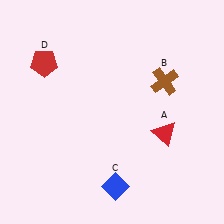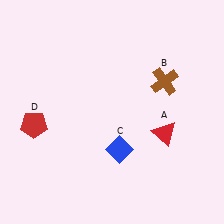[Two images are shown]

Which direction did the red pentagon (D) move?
The red pentagon (D) moved down.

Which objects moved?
The objects that moved are: the blue diamond (C), the red pentagon (D).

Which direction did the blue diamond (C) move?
The blue diamond (C) moved up.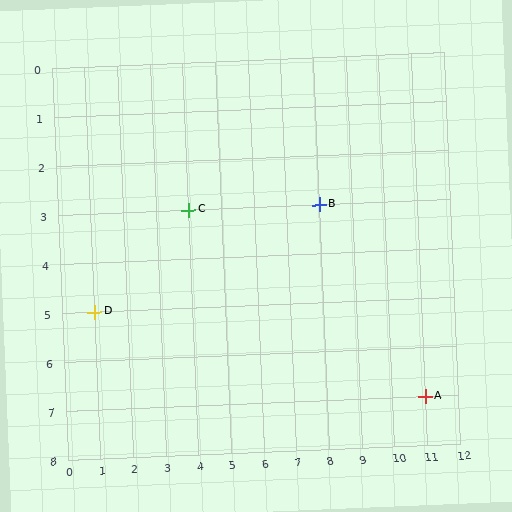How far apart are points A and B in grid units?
Points A and B are 3 columns and 4 rows apart (about 5.0 grid units diagonally).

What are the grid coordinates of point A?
Point A is at grid coordinates (11, 7).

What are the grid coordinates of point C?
Point C is at grid coordinates (4, 3).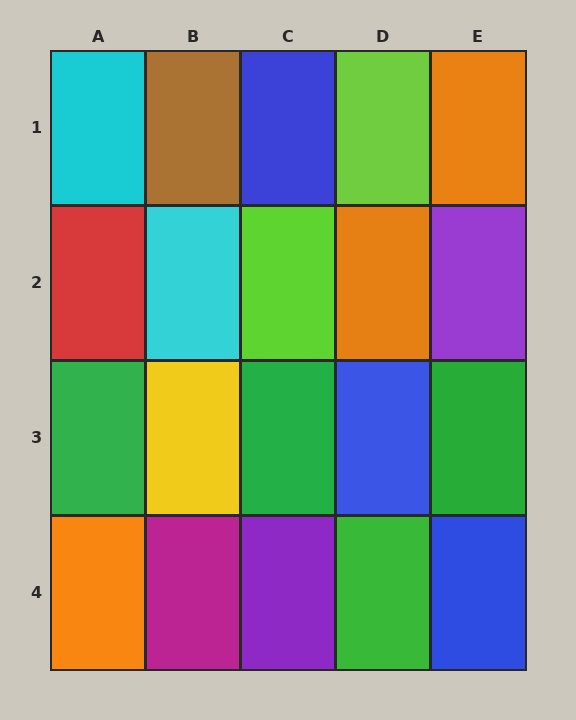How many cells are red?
1 cell is red.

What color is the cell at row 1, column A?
Cyan.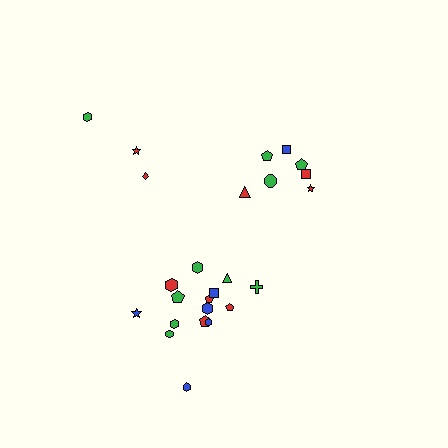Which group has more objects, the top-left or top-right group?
The top-right group.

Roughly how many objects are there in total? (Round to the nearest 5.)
Roughly 25 objects in total.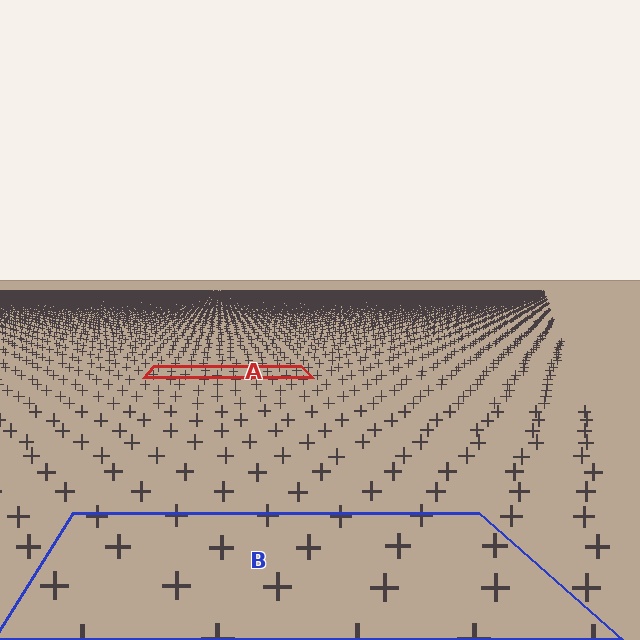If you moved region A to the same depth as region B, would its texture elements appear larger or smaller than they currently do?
They would appear larger. At a closer depth, the same texture elements are projected at a bigger on-screen size.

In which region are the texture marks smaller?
The texture marks are smaller in region A, because it is farther away.